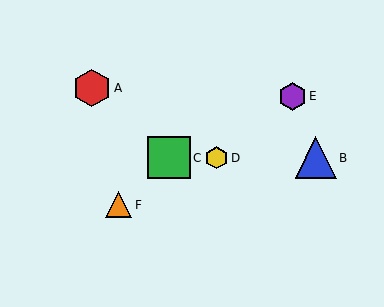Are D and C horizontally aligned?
Yes, both are at y≈158.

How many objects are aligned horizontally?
3 objects (B, C, D) are aligned horizontally.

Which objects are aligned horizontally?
Objects B, C, D are aligned horizontally.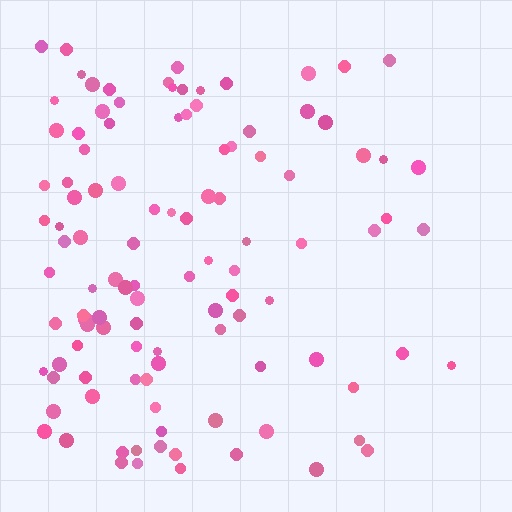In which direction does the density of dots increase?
From right to left, with the left side densest.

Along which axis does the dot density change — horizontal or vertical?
Horizontal.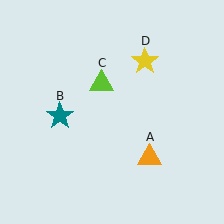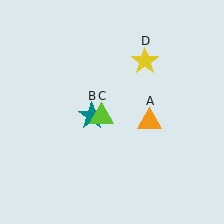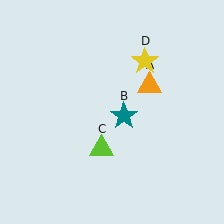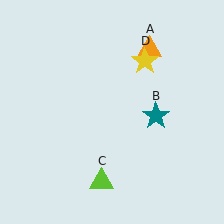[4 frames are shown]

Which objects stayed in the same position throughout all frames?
Yellow star (object D) remained stationary.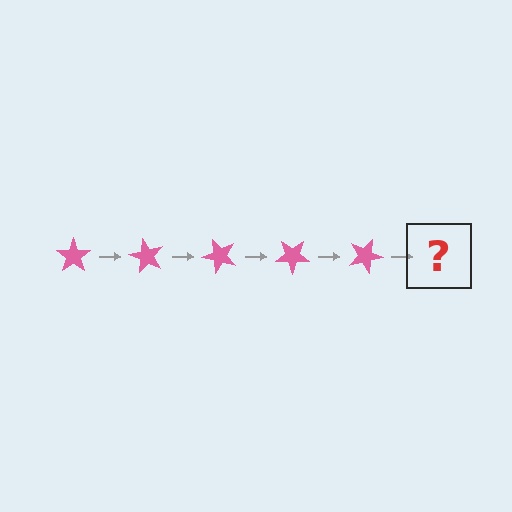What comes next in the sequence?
The next element should be a pink star rotated 300 degrees.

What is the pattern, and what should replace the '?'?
The pattern is that the star rotates 60 degrees each step. The '?' should be a pink star rotated 300 degrees.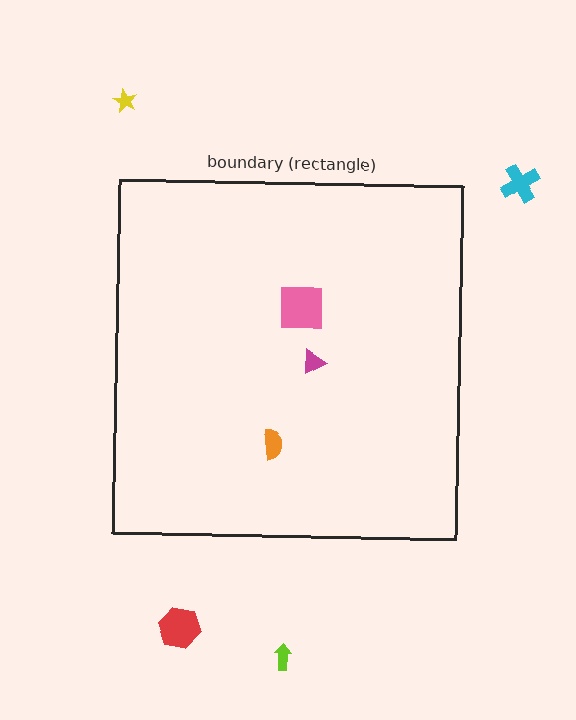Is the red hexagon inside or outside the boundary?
Outside.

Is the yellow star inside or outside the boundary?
Outside.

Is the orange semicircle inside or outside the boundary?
Inside.